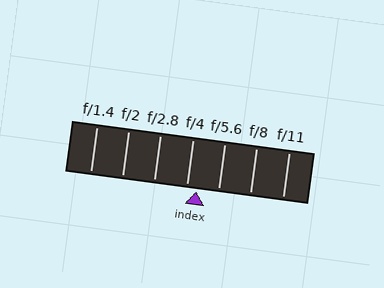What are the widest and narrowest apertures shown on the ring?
The widest aperture shown is f/1.4 and the narrowest is f/11.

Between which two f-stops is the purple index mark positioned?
The index mark is between f/4 and f/5.6.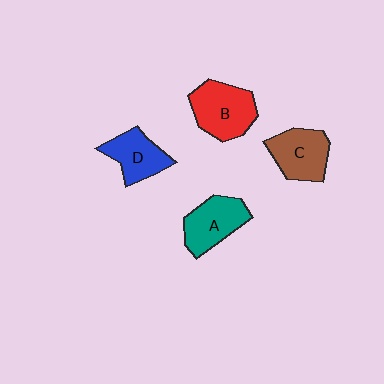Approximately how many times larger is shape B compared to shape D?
Approximately 1.3 times.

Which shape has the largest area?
Shape B (red).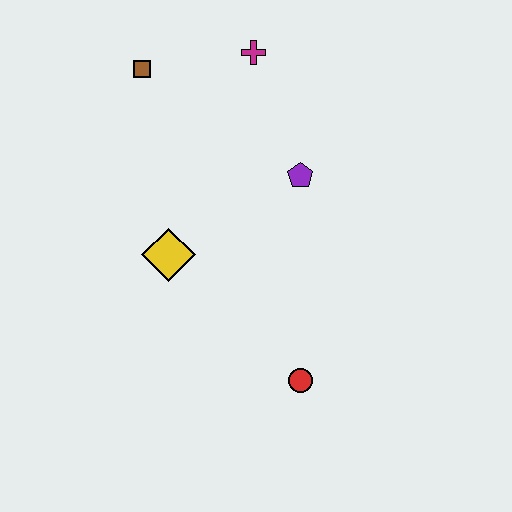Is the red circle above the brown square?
No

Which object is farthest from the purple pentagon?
The red circle is farthest from the purple pentagon.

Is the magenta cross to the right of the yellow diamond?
Yes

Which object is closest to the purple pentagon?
The magenta cross is closest to the purple pentagon.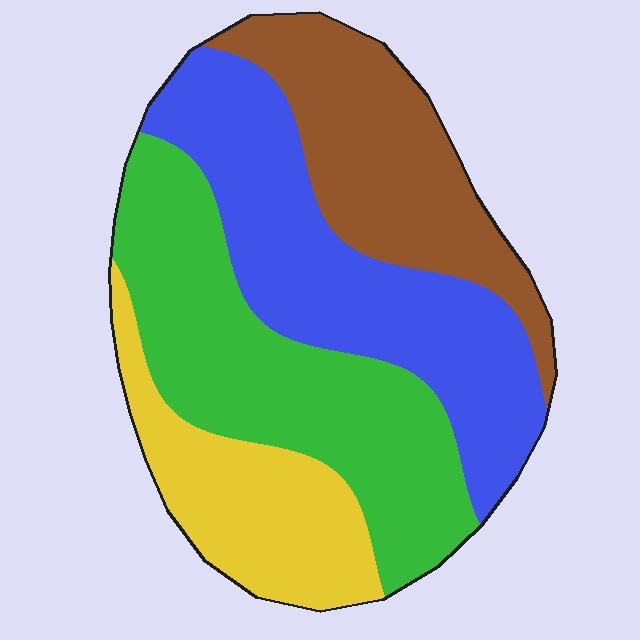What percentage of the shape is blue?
Blue covers 30% of the shape.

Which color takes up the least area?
Yellow, at roughly 15%.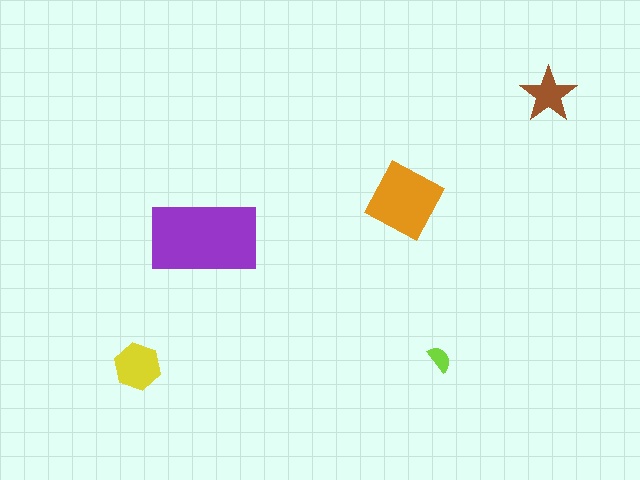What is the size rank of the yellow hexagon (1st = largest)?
3rd.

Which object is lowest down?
The yellow hexagon is bottommost.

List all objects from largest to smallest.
The purple rectangle, the orange square, the yellow hexagon, the brown star, the lime semicircle.